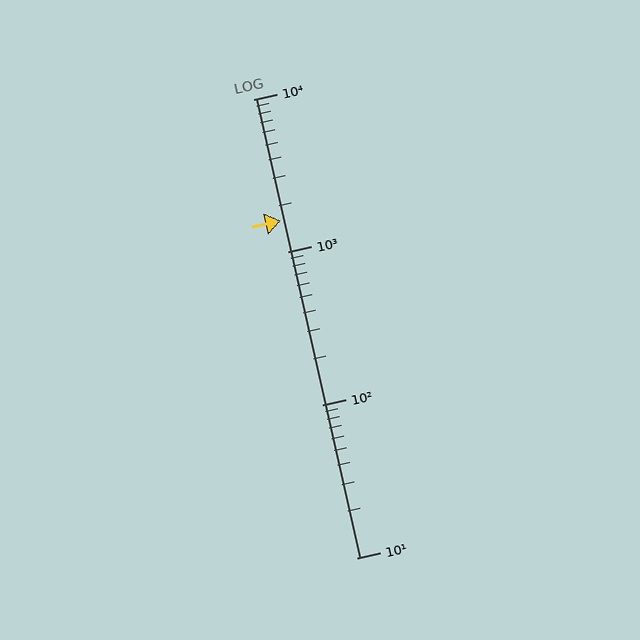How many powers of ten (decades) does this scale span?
The scale spans 3 decades, from 10 to 10000.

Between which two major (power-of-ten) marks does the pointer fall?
The pointer is between 1000 and 10000.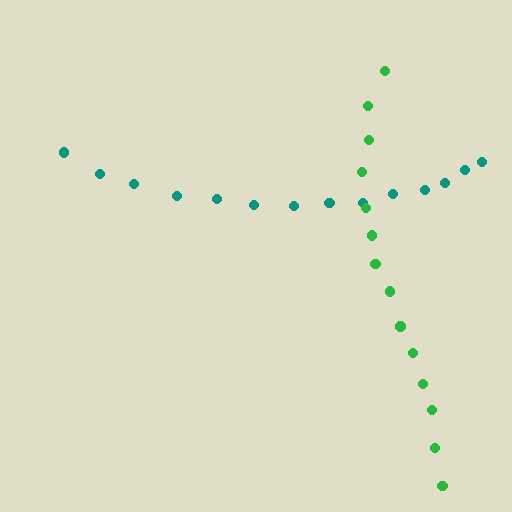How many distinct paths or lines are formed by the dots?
There are 2 distinct paths.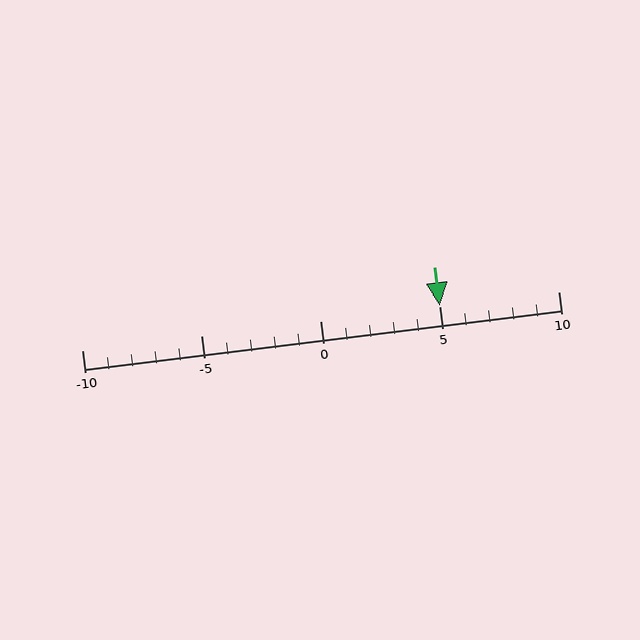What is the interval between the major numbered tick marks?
The major tick marks are spaced 5 units apart.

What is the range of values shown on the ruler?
The ruler shows values from -10 to 10.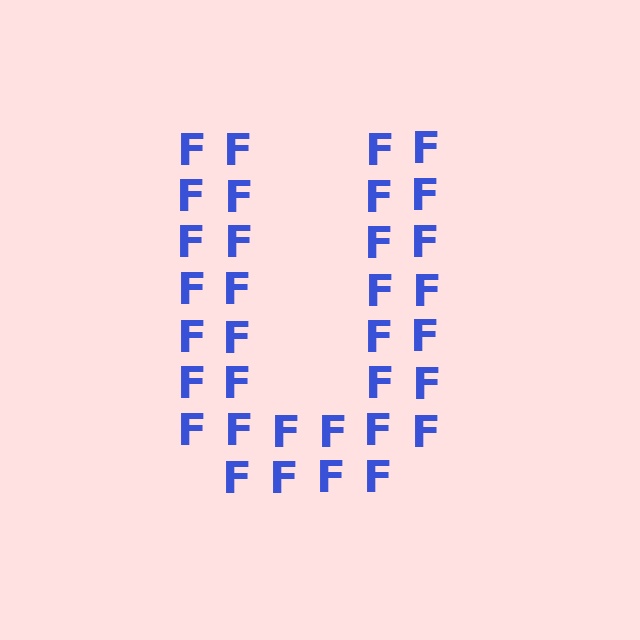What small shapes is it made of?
It is made of small letter F's.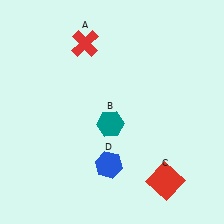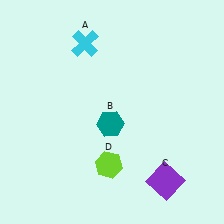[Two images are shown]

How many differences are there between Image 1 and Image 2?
There are 3 differences between the two images.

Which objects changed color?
A changed from red to cyan. C changed from red to purple. D changed from blue to lime.